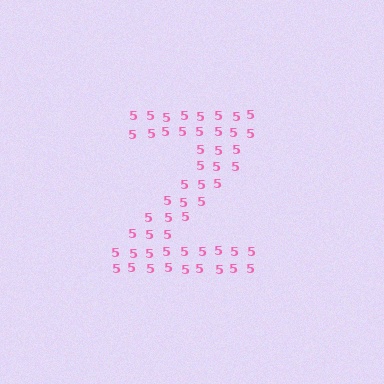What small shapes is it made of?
It is made of small digit 5's.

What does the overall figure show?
The overall figure shows the letter Z.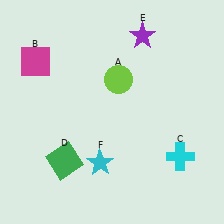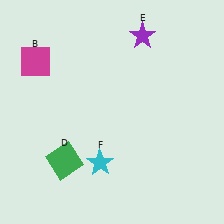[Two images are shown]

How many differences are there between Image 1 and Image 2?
There are 2 differences between the two images.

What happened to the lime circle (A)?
The lime circle (A) was removed in Image 2. It was in the top-right area of Image 1.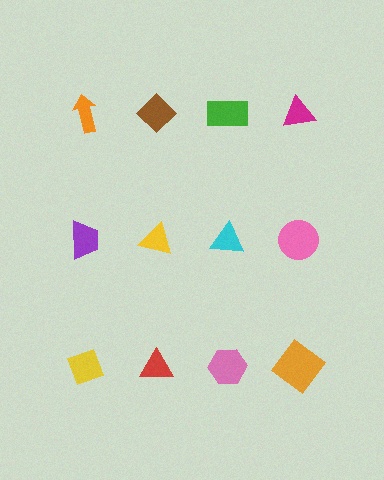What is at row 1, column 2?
A brown diamond.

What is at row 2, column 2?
A yellow triangle.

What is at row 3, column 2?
A red triangle.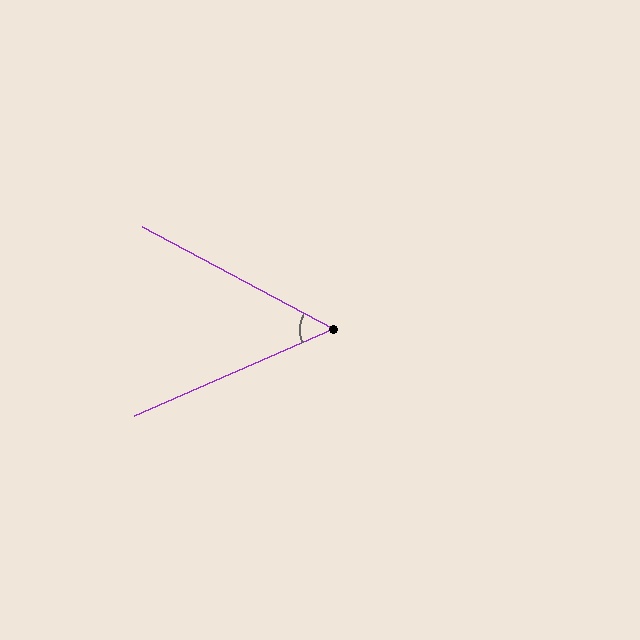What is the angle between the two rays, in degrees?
Approximately 52 degrees.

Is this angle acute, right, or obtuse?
It is acute.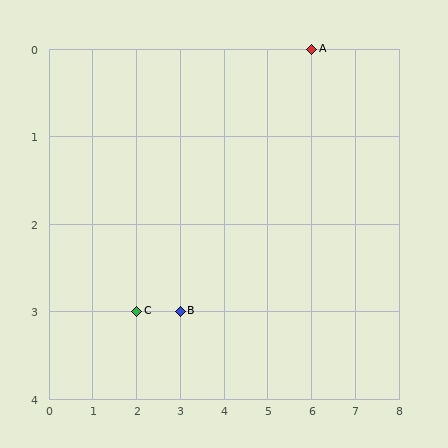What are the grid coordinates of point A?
Point A is at grid coordinates (6, 0).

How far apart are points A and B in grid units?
Points A and B are 3 columns and 3 rows apart (about 4.2 grid units diagonally).